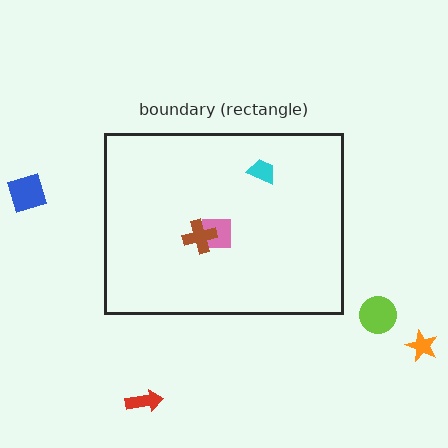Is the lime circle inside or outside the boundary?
Outside.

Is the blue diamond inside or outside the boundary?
Outside.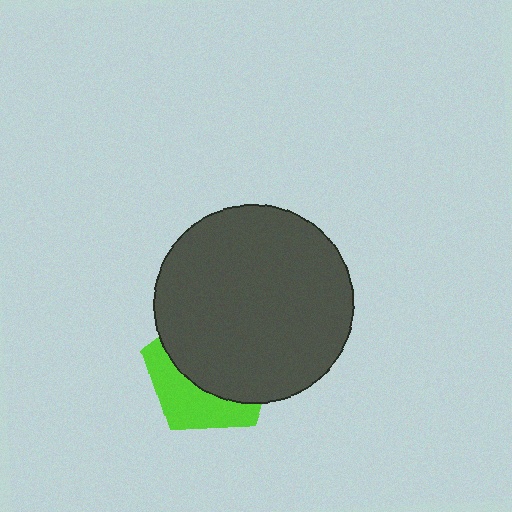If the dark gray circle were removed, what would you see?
You would see the complete lime pentagon.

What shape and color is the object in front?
The object in front is a dark gray circle.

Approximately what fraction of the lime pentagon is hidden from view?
Roughly 64% of the lime pentagon is hidden behind the dark gray circle.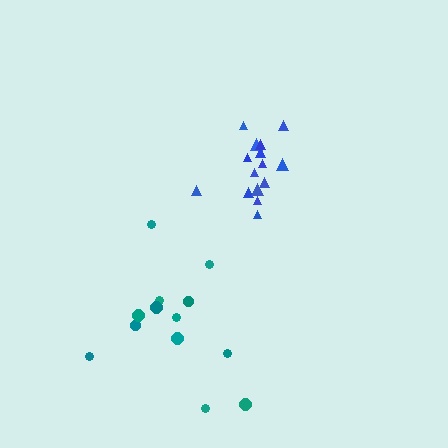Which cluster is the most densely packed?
Blue.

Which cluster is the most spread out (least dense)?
Teal.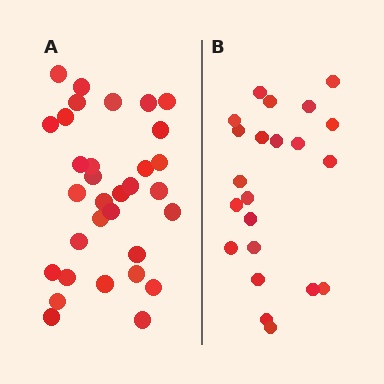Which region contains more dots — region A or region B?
Region A (the left region) has more dots.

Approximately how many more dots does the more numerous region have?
Region A has roughly 10 or so more dots than region B.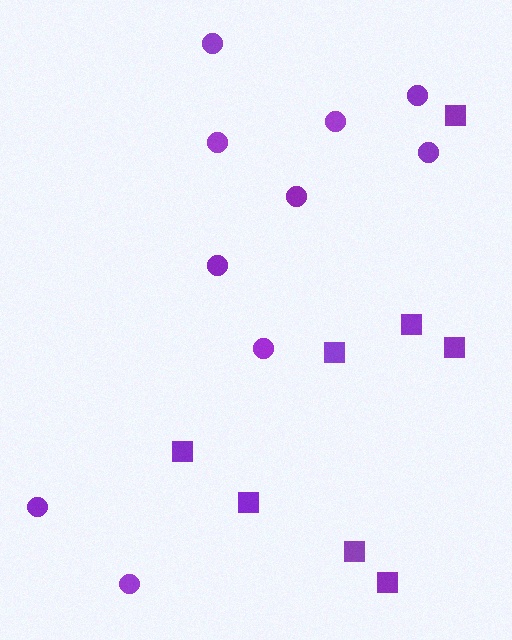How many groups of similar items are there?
There are 2 groups: one group of squares (8) and one group of circles (10).